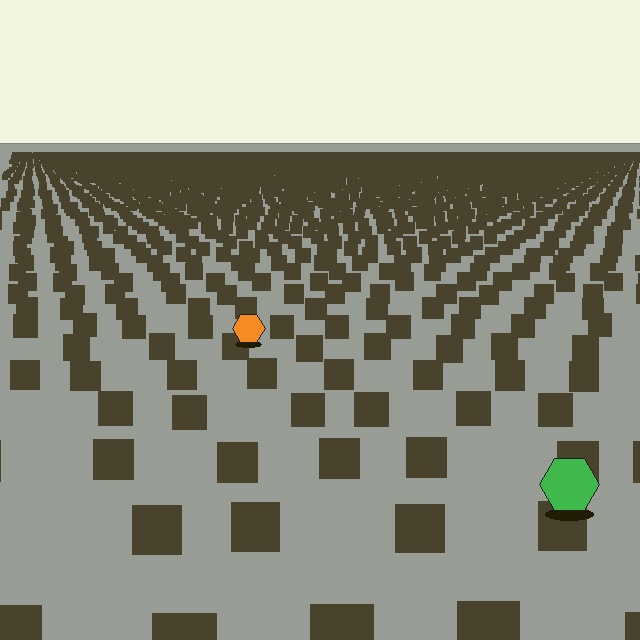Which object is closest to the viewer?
The green hexagon is closest. The texture marks near it are larger and more spread out.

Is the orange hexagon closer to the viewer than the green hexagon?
No. The green hexagon is closer — you can tell from the texture gradient: the ground texture is coarser near it.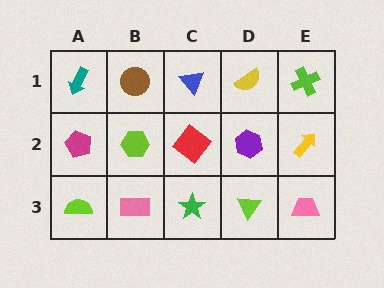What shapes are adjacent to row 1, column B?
A lime hexagon (row 2, column B), a teal arrow (row 1, column A), a blue triangle (row 1, column C).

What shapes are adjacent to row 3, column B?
A lime hexagon (row 2, column B), a lime semicircle (row 3, column A), a green star (row 3, column C).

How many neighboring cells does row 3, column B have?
3.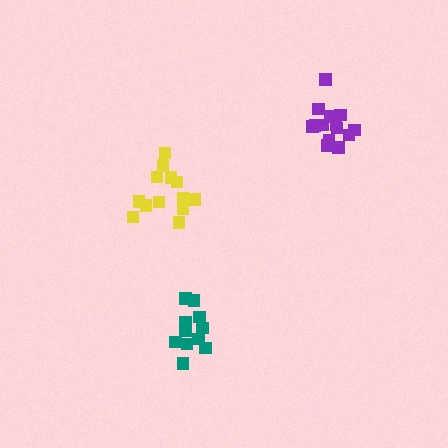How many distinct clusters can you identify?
There are 3 distinct clusters.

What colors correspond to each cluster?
The clusters are colored: yellow, purple, teal.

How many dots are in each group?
Group 1: 13 dots, Group 2: 14 dots, Group 3: 12 dots (39 total).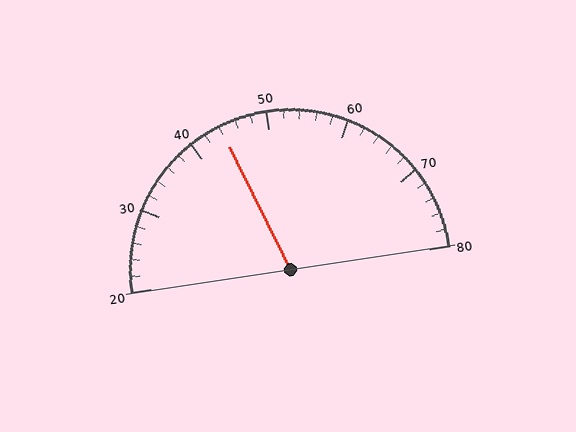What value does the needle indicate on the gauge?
The needle indicates approximately 44.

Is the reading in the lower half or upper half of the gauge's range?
The reading is in the lower half of the range (20 to 80).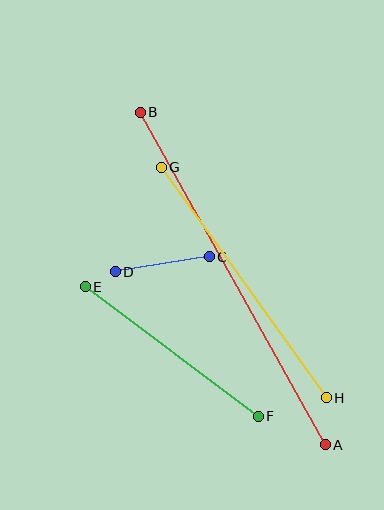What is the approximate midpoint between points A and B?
The midpoint is at approximately (233, 279) pixels.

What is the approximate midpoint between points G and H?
The midpoint is at approximately (244, 283) pixels.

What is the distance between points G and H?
The distance is approximately 283 pixels.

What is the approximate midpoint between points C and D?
The midpoint is at approximately (162, 264) pixels.